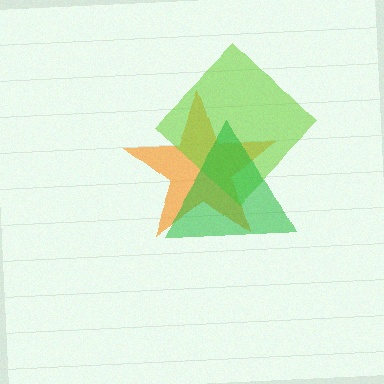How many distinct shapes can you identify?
There are 3 distinct shapes: an orange star, a lime diamond, a green triangle.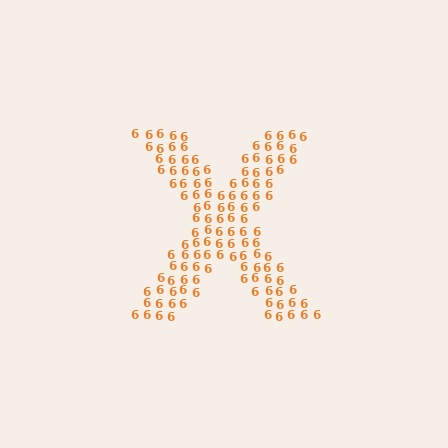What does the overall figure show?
The overall figure shows the letter X.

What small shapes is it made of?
It is made of small digit 6's.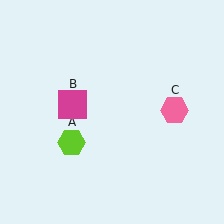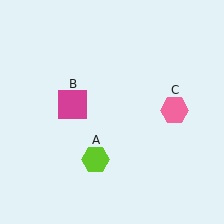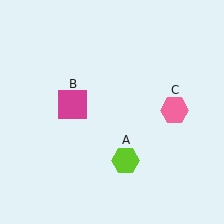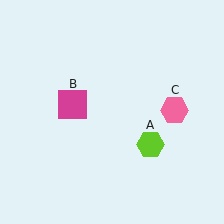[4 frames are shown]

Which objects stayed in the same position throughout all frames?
Magenta square (object B) and pink hexagon (object C) remained stationary.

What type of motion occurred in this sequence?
The lime hexagon (object A) rotated counterclockwise around the center of the scene.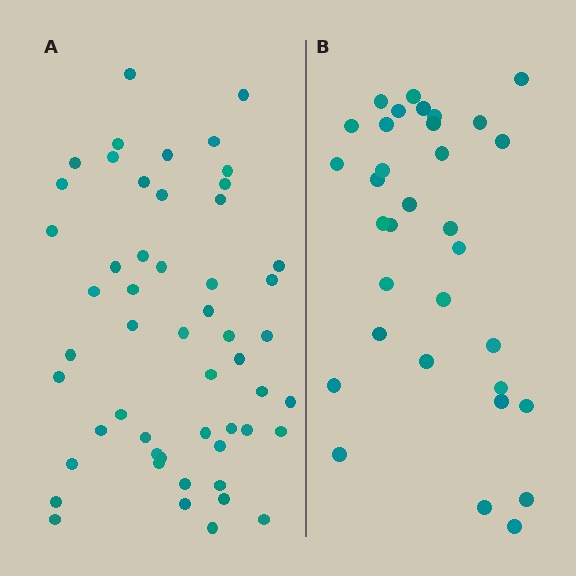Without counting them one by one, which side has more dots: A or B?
Region A (the left region) has more dots.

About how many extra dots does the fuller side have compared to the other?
Region A has approximately 20 more dots than region B.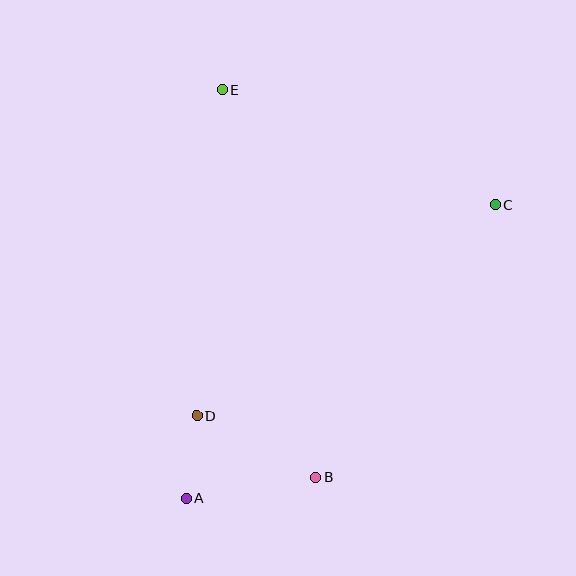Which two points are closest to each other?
Points A and D are closest to each other.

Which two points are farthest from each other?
Points A and C are farthest from each other.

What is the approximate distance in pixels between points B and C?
The distance between B and C is approximately 326 pixels.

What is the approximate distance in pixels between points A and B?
The distance between A and B is approximately 131 pixels.